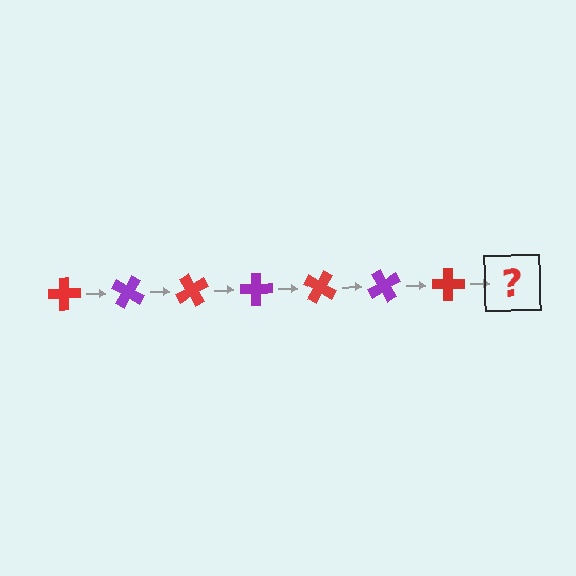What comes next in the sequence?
The next element should be a purple cross, rotated 210 degrees from the start.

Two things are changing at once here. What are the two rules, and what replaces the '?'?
The two rules are that it rotates 30 degrees each step and the color cycles through red and purple. The '?' should be a purple cross, rotated 210 degrees from the start.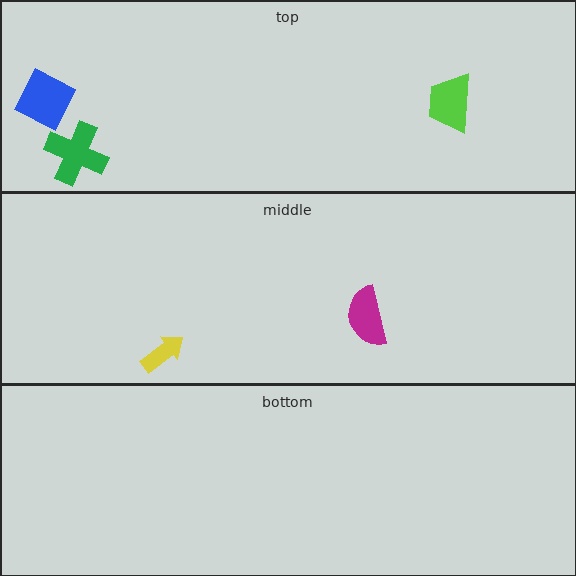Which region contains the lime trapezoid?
The top region.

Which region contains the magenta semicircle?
The middle region.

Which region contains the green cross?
The top region.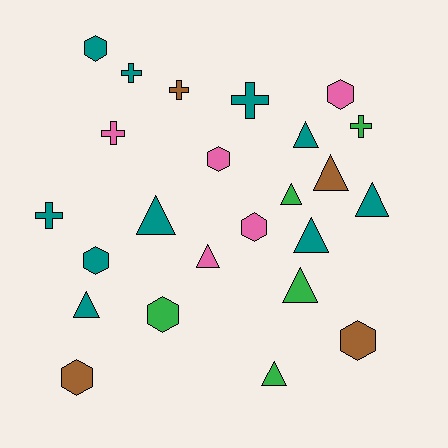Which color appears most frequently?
Teal, with 10 objects.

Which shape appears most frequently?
Triangle, with 10 objects.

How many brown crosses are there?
There is 1 brown cross.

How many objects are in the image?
There are 24 objects.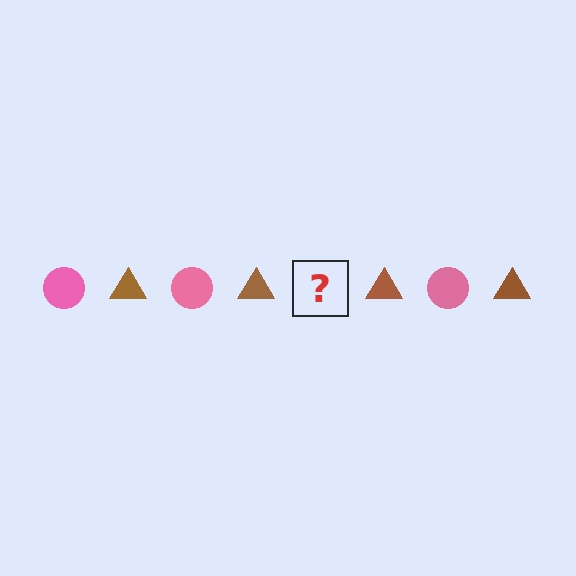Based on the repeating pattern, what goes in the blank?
The blank should be a pink circle.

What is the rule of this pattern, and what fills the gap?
The rule is that the pattern alternates between pink circle and brown triangle. The gap should be filled with a pink circle.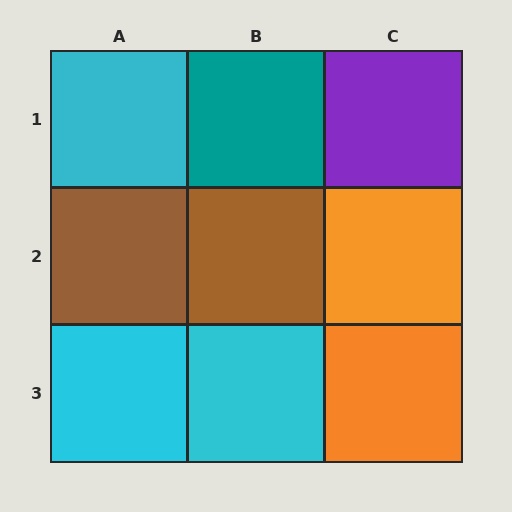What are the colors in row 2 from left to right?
Brown, brown, orange.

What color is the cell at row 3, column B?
Cyan.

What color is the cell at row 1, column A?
Cyan.